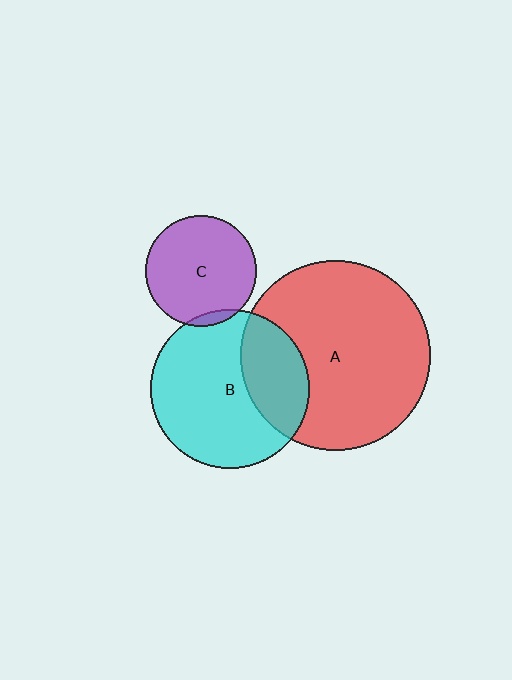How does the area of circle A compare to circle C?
Approximately 2.9 times.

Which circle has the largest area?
Circle A (red).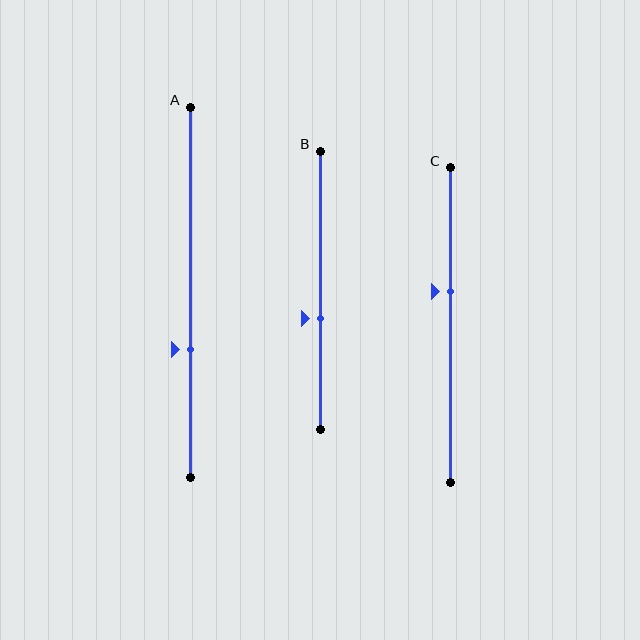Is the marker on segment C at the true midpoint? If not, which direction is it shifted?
No, the marker on segment C is shifted upward by about 11% of the segment length.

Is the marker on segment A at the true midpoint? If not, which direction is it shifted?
No, the marker on segment A is shifted downward by about 15% of the segment length.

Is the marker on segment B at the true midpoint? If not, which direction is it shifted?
No, the marker on segment B is shifted downward by about 10% of the segment length.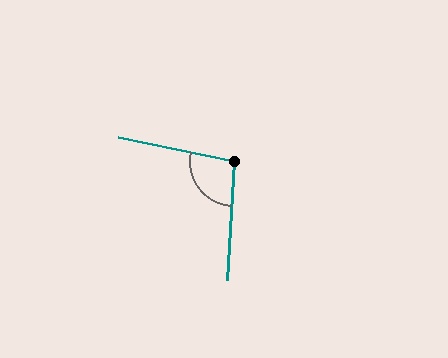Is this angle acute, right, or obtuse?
It is obtuse.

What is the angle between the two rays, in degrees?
Approximately 99 degrees.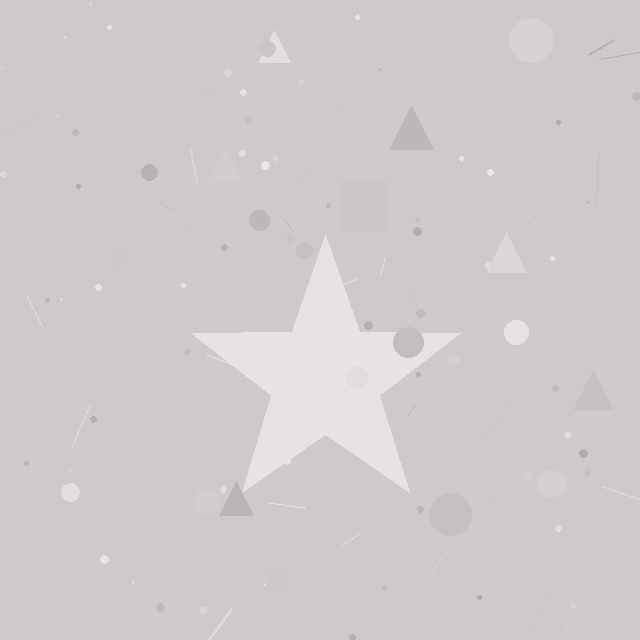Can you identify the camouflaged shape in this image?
The camouflaged shape is a star.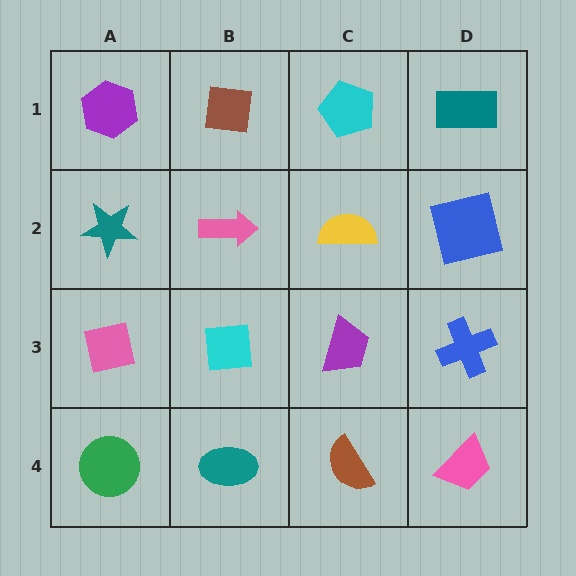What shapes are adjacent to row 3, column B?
A pink arrow (row 2, column B), a teal ellipse (row 4, column B), a pink square (row 3, column A), a purple trapezoid (row 3, column C).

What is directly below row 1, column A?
A teal star.